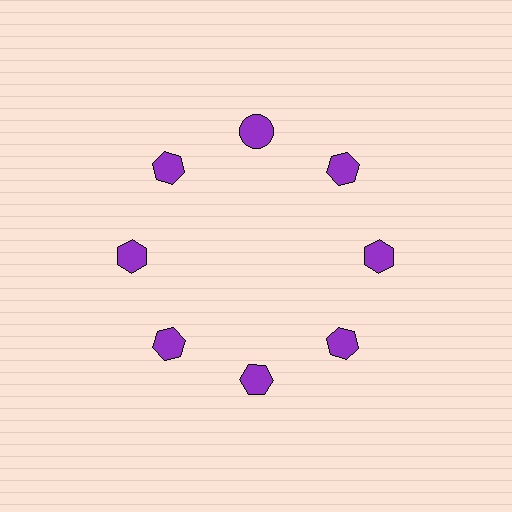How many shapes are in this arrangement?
There are 8 shapes arranged in a ring pattern.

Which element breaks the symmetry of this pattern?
The purple circle at roughly the 12 o'clock position breaks the symmetry. All other shapes are purple hexagons.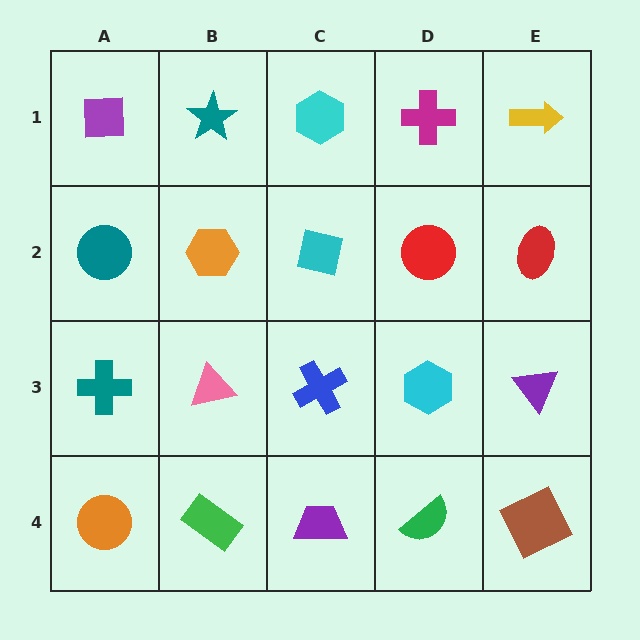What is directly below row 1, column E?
A red ellipse.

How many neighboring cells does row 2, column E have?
3.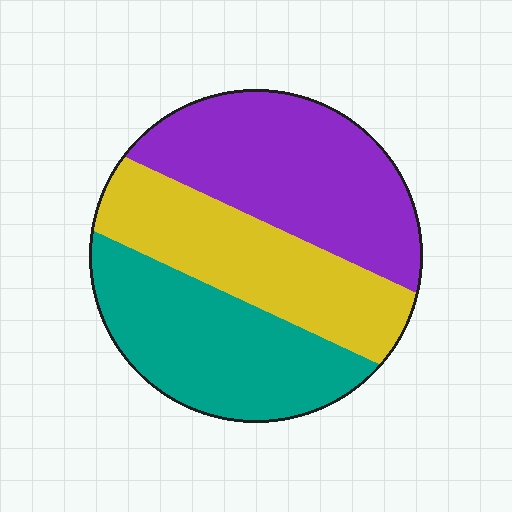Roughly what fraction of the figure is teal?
Teal takes up about one third (1/3) of the figure.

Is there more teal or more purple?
Purple.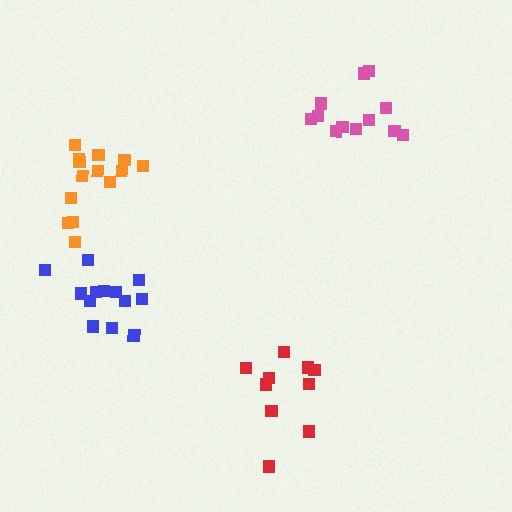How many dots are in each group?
Group 1: 13 dots, Group 2: 12 dots, Group 3: 10 dots, Group 4: 14 dots (49 total).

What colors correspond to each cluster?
The clusters are colored: blue, pink, red, orange.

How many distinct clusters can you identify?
There are 4 distinct clusters.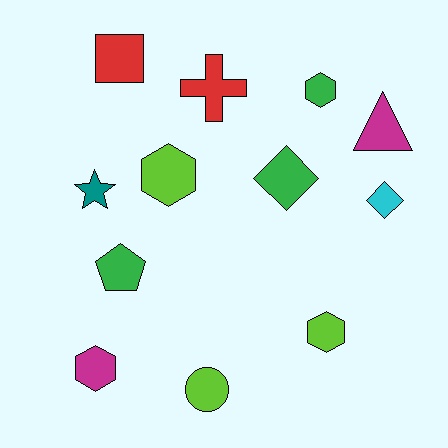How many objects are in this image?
There are 12 objects.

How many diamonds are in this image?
There are 2 diamonds.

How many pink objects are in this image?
There are no pink objects.